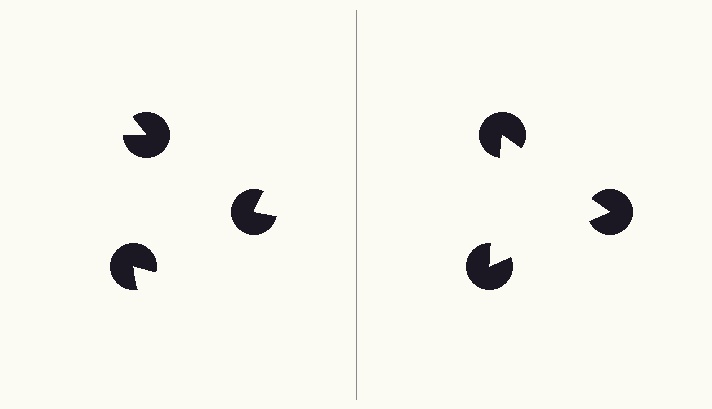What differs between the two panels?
The pac-man discs are positioned identically on both sides; only the wedge orientations differ. On the right they align to a triangle; on the left they are misaligned.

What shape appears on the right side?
An illusory triangle.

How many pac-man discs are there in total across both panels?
6 — 3 on each side.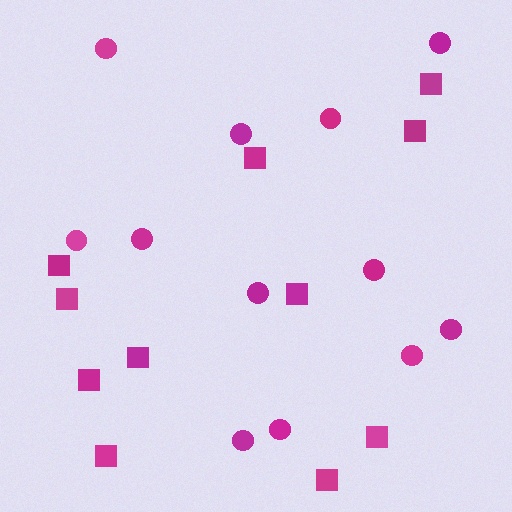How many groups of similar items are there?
There are 2 groups: one group of squares (11) and one group of circles (12).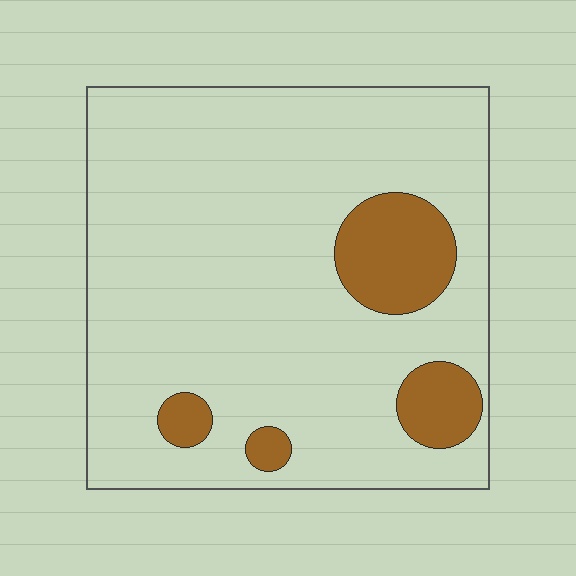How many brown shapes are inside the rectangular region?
4.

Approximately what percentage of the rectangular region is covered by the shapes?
Approximately 15%.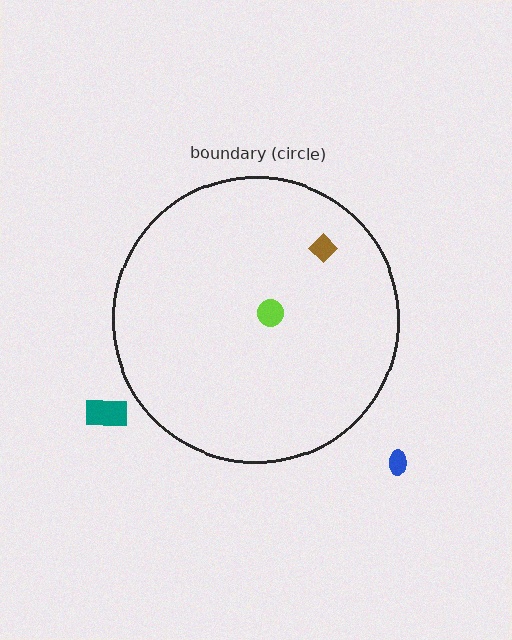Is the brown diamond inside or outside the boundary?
Inside.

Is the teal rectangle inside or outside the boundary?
Outside.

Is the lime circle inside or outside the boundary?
Inside.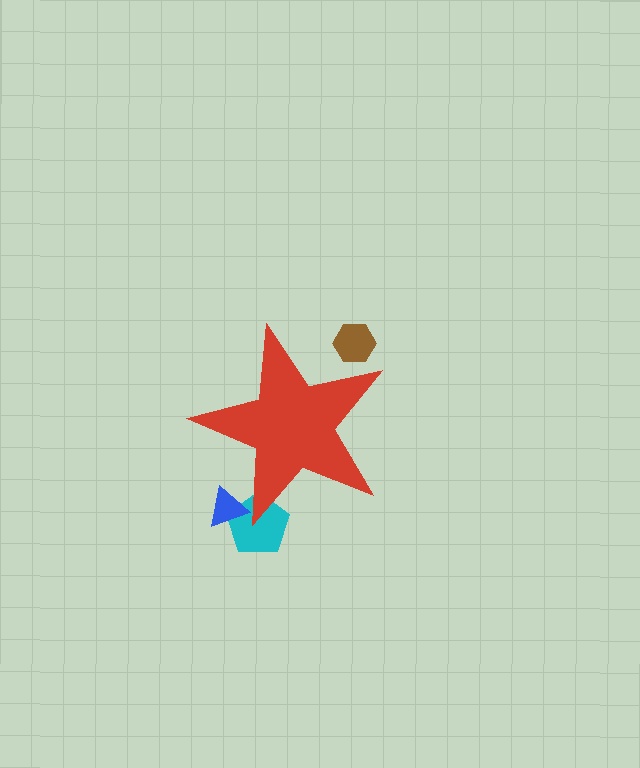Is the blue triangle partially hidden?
Yes, the blue triangle is partially hidden behind the red star.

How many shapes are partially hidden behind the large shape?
3 shapes are partially hidden.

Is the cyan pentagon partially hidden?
Yes, the cyan pentagon is partially hidden behind the red star.